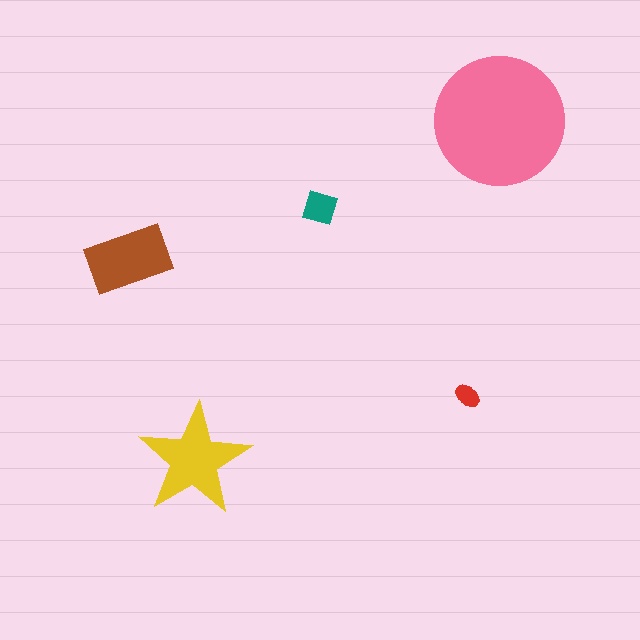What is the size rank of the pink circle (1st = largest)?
1st.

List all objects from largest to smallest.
The pink circle, the yellow star, the brown rectangle, the teal diamond, the red ellipse.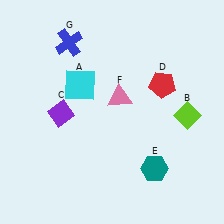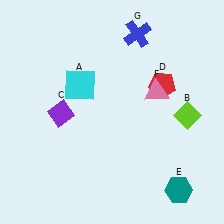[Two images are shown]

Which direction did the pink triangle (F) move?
The pink triangle (F) moved right.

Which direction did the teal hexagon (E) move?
The teal hexagon (E) moved right.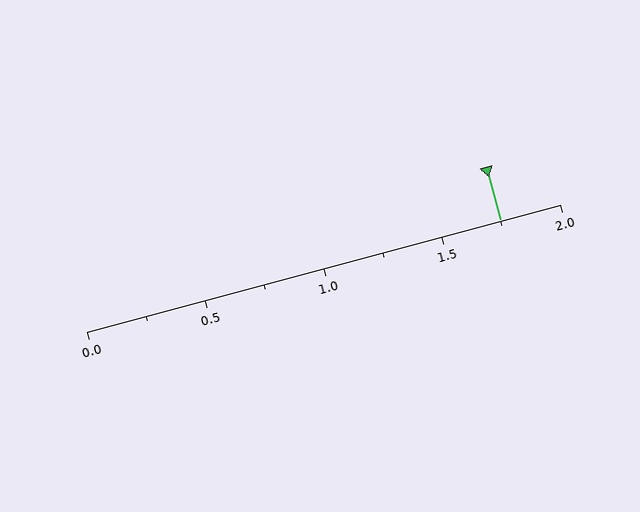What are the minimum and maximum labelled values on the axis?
The axis runs from 0.0 to 2.0.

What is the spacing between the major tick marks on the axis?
The major ticks are spaced 0.5 apart.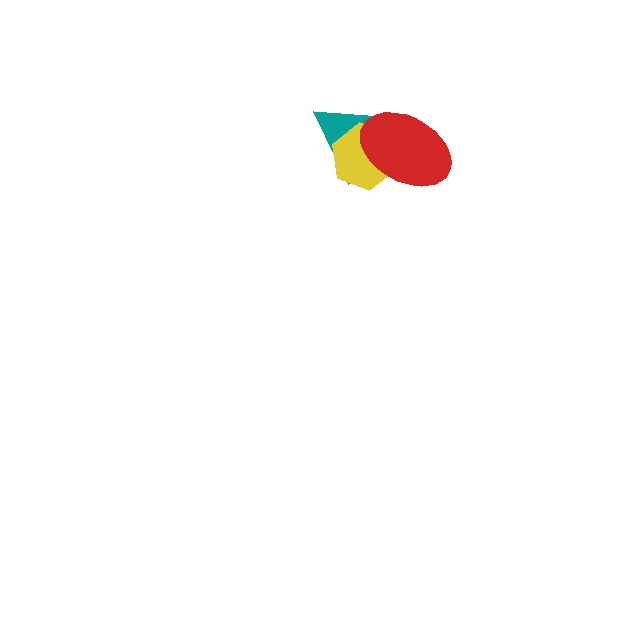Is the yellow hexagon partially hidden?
Yes, it is partially covered by another shape.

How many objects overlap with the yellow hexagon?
2 objects overlap with the yellow hexagon.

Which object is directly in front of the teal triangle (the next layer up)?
The yellow hexagon is directly in front of the teal triangle.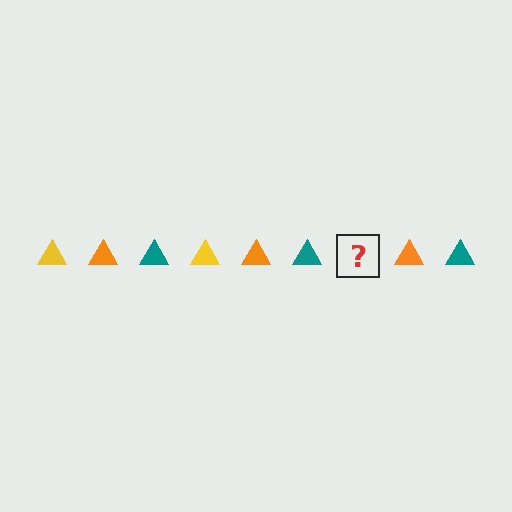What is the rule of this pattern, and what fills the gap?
The rule is that the pattern cycles through yellow, orange, teal triangles. The gap should be filled with a yellow triangle.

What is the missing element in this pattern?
The missing element is a yellow triangle.